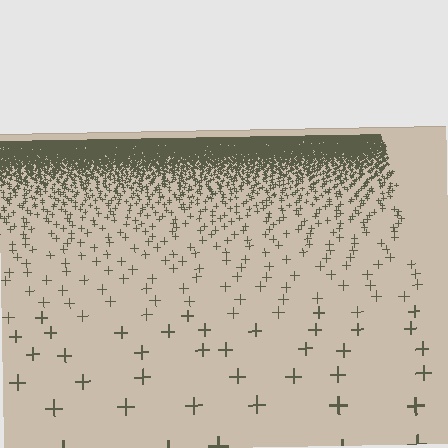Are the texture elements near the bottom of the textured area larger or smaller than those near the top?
Larger. Near the bottom, elements are closer to the viewer and appear at a bigger on-screen size.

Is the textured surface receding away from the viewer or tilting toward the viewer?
The surface is receding away from the viewer. Texture elements get smaller and denser toward the top.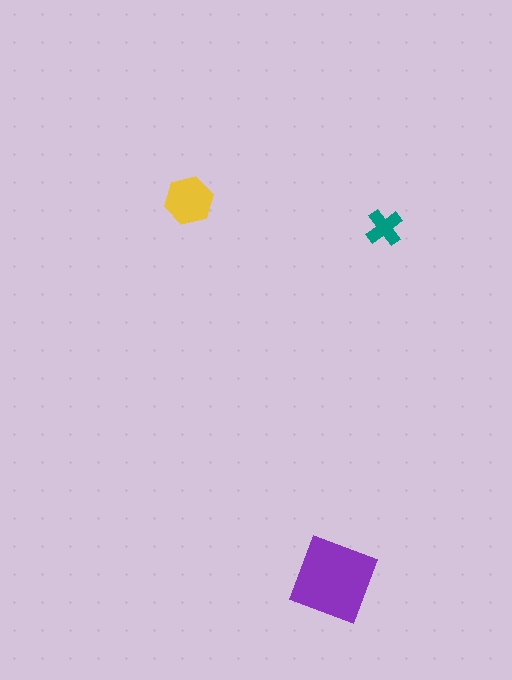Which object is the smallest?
The teal cross.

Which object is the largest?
The purple square.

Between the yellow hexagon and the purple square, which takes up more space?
The purple square.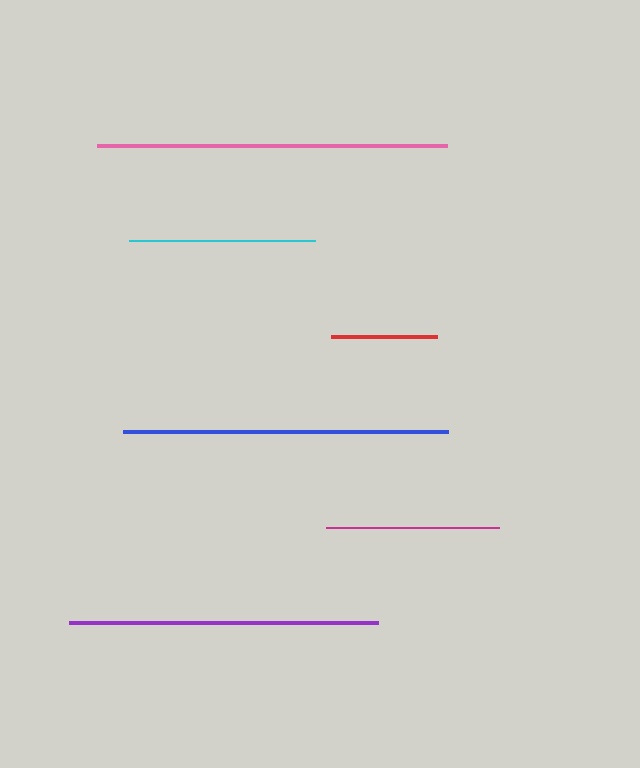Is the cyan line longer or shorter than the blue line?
The blue line is longer than the cyan line.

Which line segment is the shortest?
The red line is the shortest at approximately 106 pixels.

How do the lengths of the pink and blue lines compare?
The pink and blue lines are approximately the same length.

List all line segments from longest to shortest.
From longest to shortest: pink, blue, purple, cyan, magenta, red.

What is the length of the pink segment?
The pink segment is approximately 349 pixels long.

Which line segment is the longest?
The pink line is the longest at approximately 349 pixels.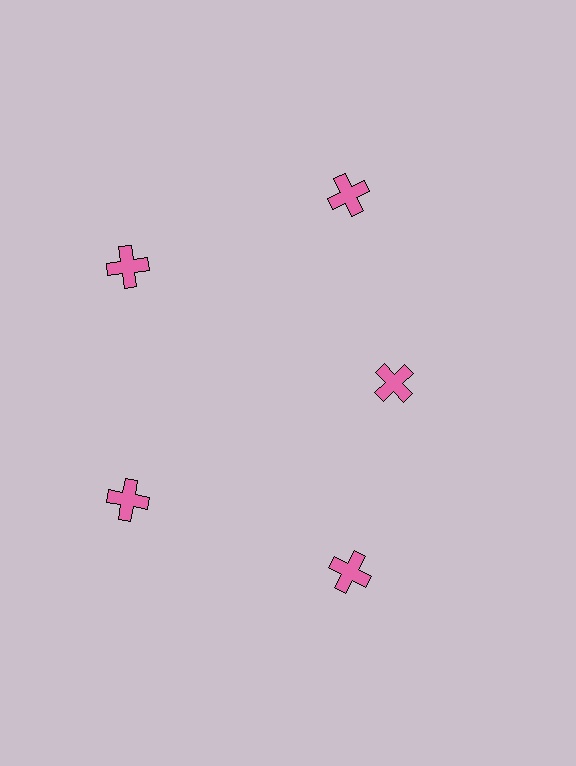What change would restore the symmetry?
The symmetry would be restored by moving it outward, back onto the ring so that all 5 crosses sit at equal angles and equal distance from the center.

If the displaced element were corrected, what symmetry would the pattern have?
It would have 5-fold rotational symmetry — the pattern would map onto itself every 72 degrees.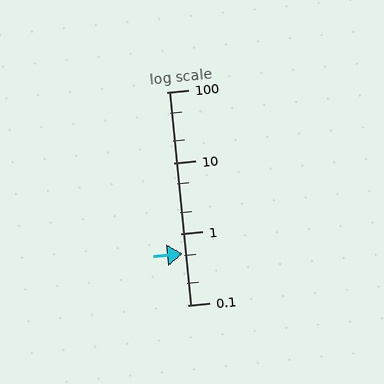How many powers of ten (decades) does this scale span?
The scale spans 3 decades, from 0.1 to 100.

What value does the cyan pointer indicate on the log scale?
The pointer indicates approximately 0.52.